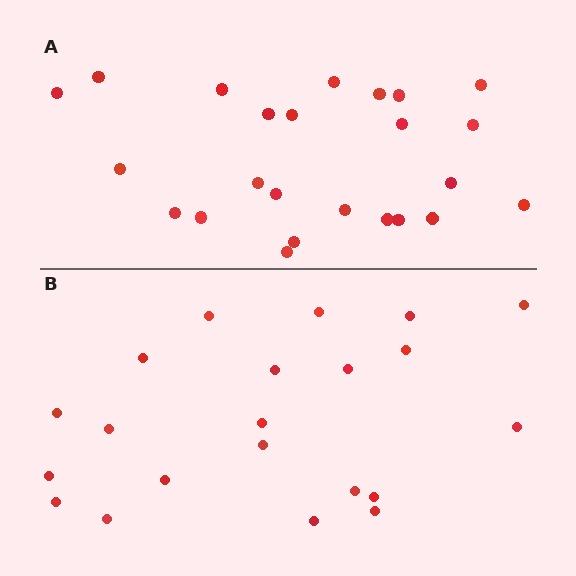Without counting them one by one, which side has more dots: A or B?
Region A (the top region) has more dots.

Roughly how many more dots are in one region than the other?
Region A has just a few more — roughly 2 or 3 more dots than region B.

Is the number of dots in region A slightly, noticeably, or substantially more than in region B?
Region A has only slightly more — the two regions are fairly close. The ratio is roughly 1.1 to 1.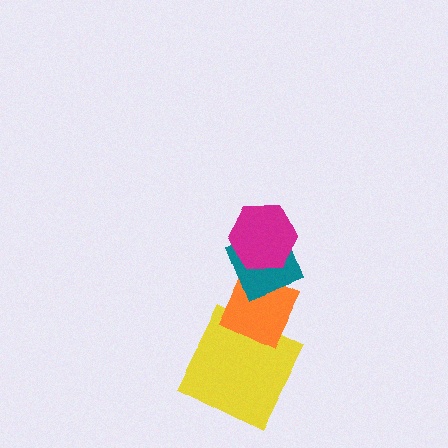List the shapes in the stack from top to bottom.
From top to bottom: the magenta hexagon, the teal diamond, the orange diamond, the yellow square.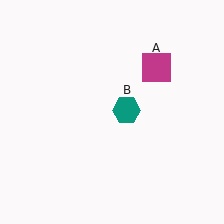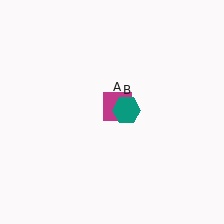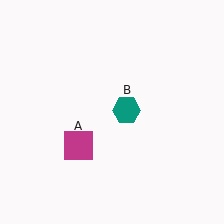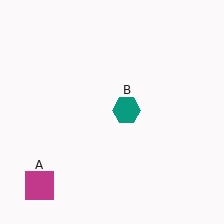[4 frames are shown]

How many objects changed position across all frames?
1 object changed position: magenta square (object A).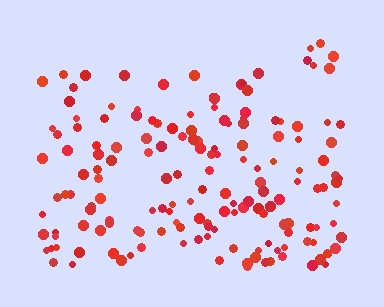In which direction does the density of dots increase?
From top to bottom, with the bottom side densest.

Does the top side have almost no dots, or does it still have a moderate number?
Still a moderate number, just noticeably fewer than the bottom.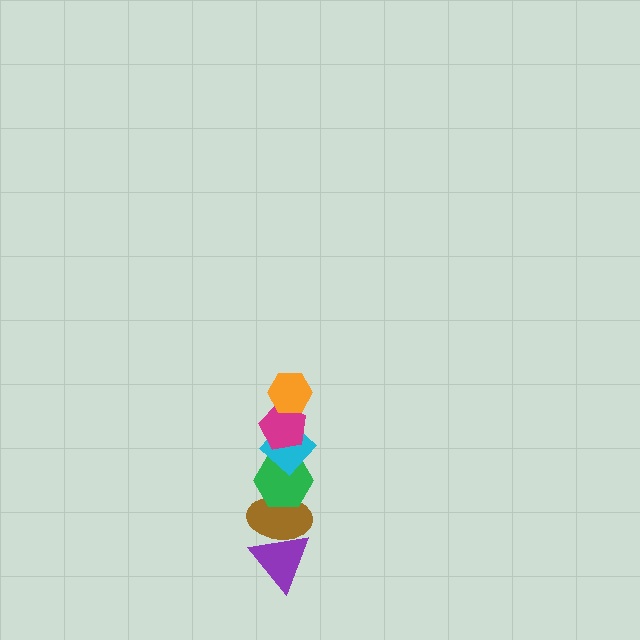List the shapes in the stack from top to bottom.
From top to bottom: the orange hexagon, the magenta pentagon, the cyan diamond, the green hexagon, the brown ellipse, the purple triangle.